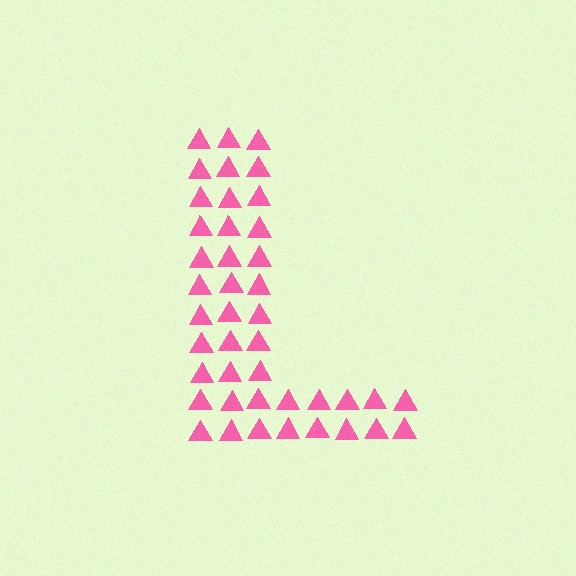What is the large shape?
The large shape is the letter L.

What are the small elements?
The small elements are triangles.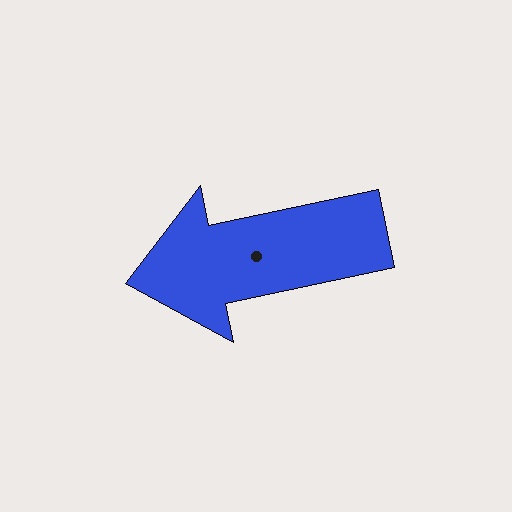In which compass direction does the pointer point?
West.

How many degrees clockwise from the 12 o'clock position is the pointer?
Approximately 258 degrees.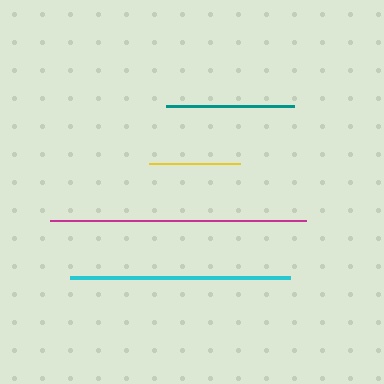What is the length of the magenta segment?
The magenta segment is approximately 256 pixels long.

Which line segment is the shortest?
The yellow line is the shortest at approximately 91 pixels.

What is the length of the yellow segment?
The yellow segment is approximately 91 pixels long.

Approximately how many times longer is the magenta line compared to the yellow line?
The magenta line is approximately 2.8 times the length of the yellow line.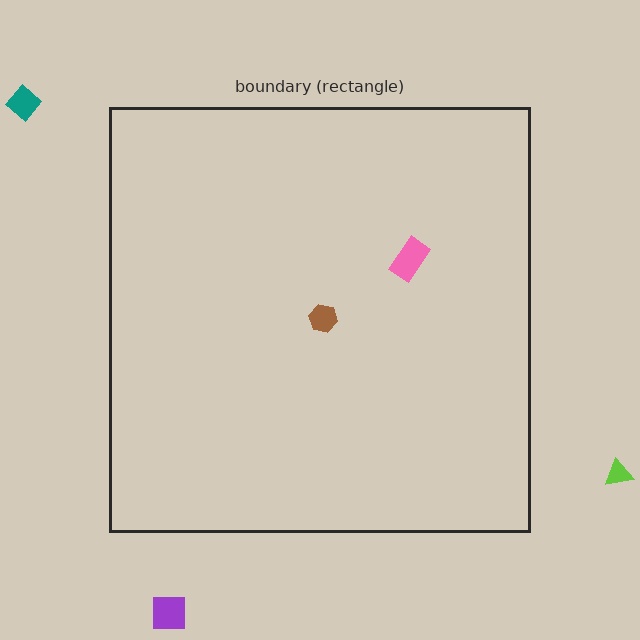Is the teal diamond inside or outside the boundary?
Outside.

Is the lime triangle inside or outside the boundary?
Outside.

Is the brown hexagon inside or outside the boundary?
Inside.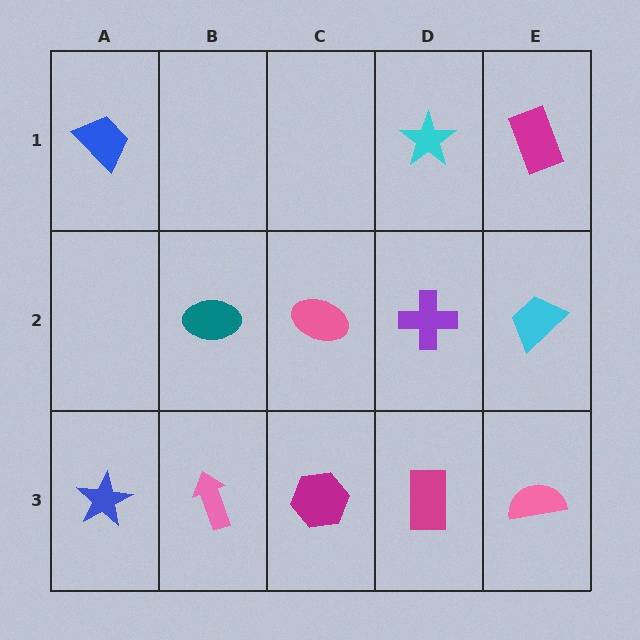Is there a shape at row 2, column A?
No, that cell is empty.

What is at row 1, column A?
A blue trapezoid.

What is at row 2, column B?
A teal ellipse.